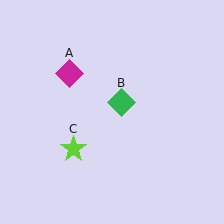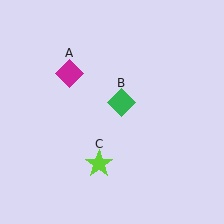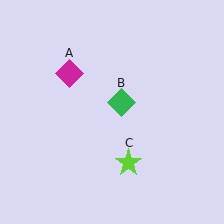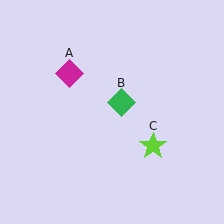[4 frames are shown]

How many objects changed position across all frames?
1 object changed position: lime star (object C).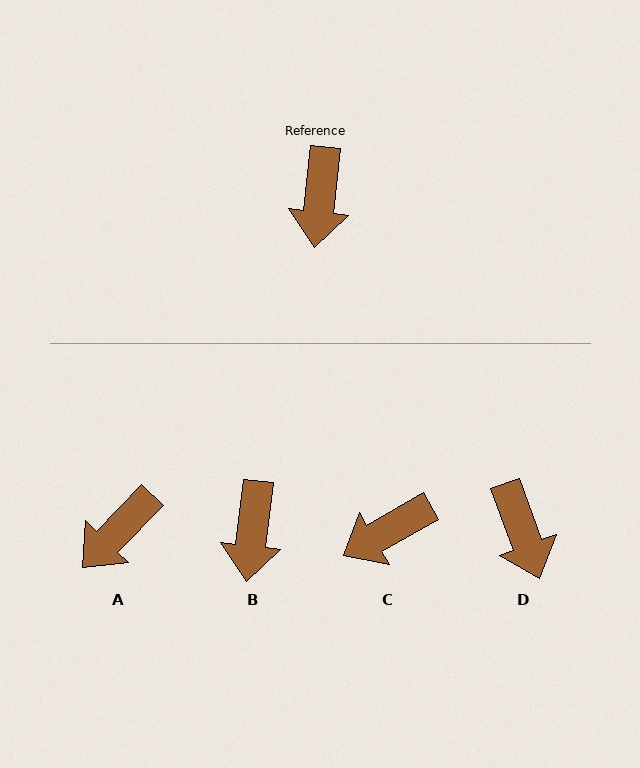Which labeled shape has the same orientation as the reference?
B.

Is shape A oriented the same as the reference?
No, it is off by about 37 degrees.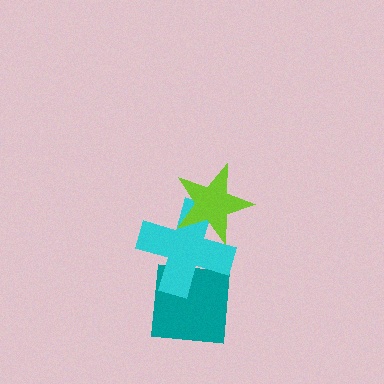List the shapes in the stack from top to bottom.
From top to bottom: the lime star, the cyan cross, the teal square.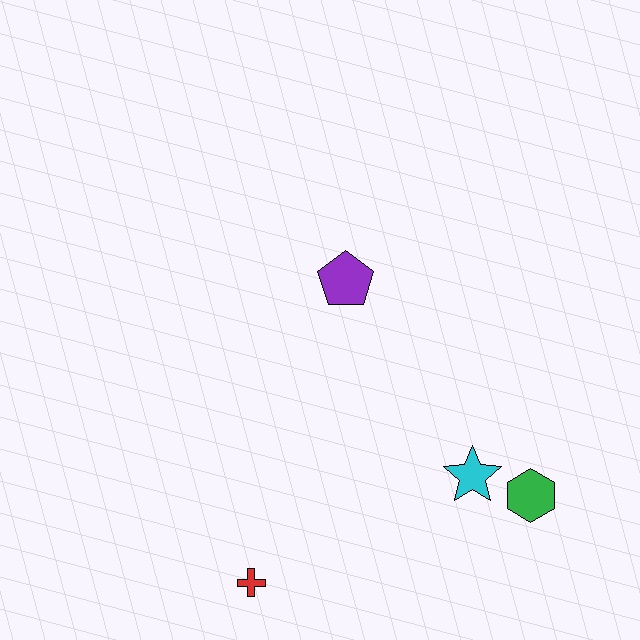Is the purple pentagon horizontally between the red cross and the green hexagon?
Yes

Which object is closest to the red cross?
The cyan star is closest to the red cross.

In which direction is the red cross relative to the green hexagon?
The red cross is to the left of the green hexagon.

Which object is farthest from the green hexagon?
The red cross is farthest from the green hexagon.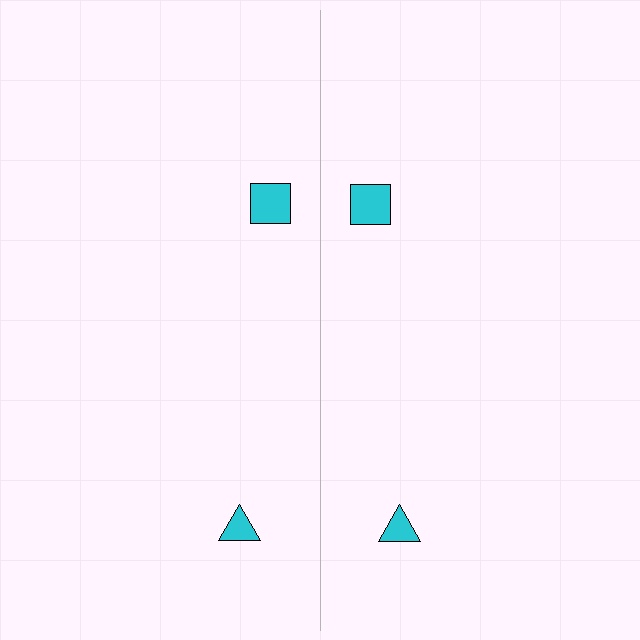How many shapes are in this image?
There are 4 shapes in this image.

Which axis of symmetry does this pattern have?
The pattern has a vertical axis of symmetry running through the center of the image.